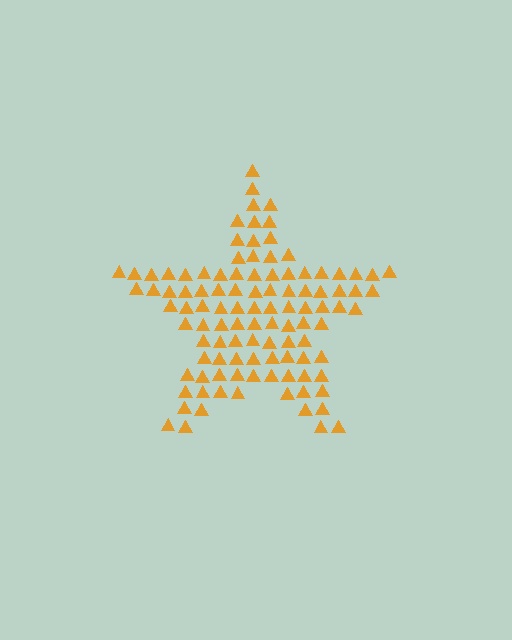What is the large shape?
The large shape is a star.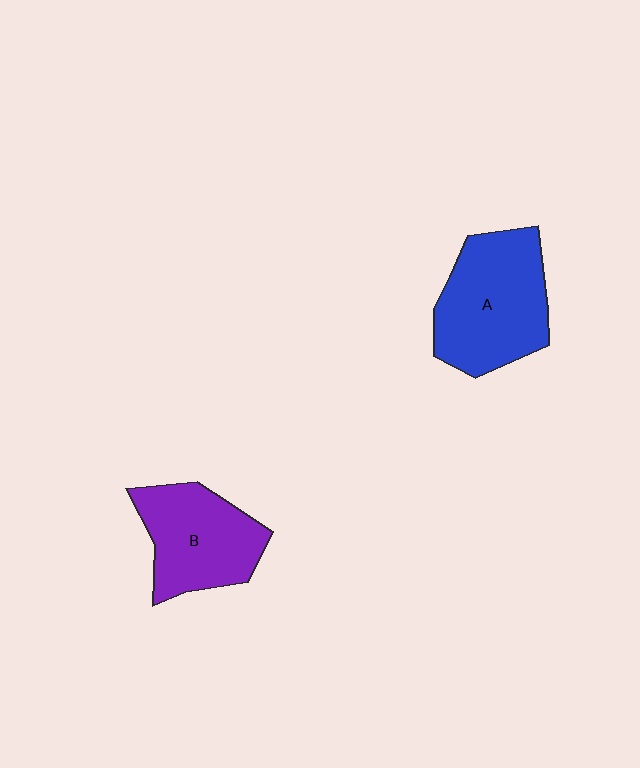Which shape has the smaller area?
Shape B (purple).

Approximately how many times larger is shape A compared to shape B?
Approximately 1.2 times.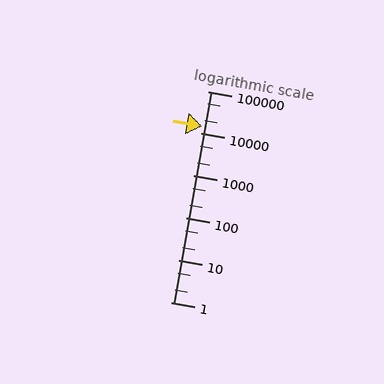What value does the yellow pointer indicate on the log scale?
The pointer indicates approximately 15000.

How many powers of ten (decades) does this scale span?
The scale spans 5 decades, from 1 to 100000.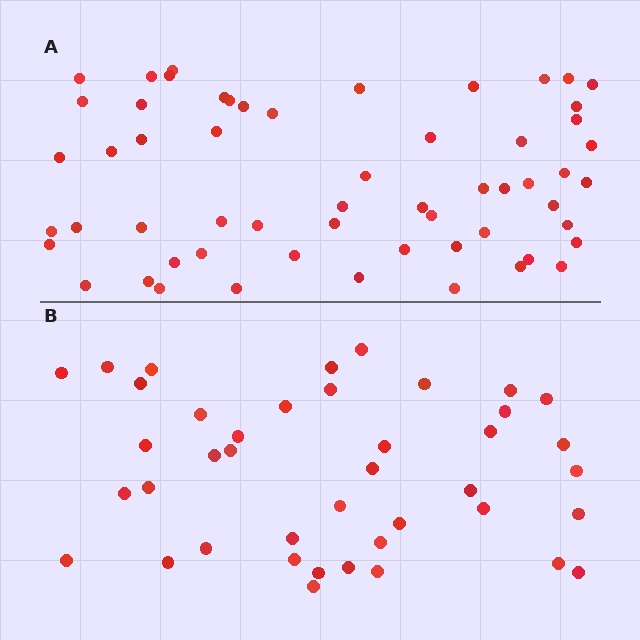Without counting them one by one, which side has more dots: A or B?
Region A (the top region) has more dots.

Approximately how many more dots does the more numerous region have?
Region A has approximately 15 more dots than region B.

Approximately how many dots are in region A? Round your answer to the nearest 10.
About 60 dots. (The exact count is 58, which rounds to 60.)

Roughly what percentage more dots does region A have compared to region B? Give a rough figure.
About 40% more.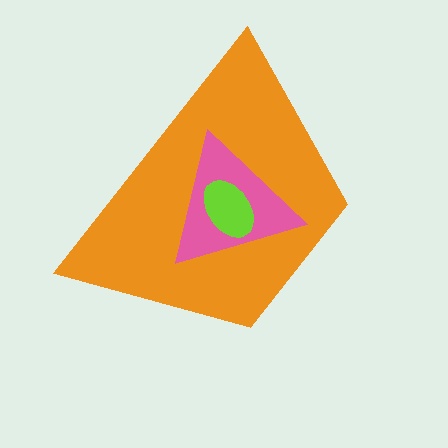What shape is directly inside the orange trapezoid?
The pink triangle.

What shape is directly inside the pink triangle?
The lime ellipse.